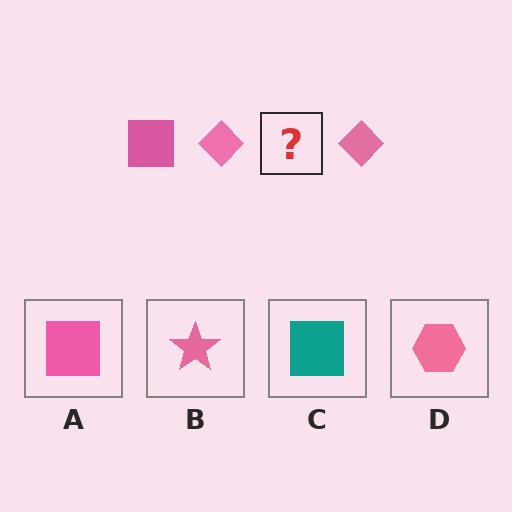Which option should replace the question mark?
Option A.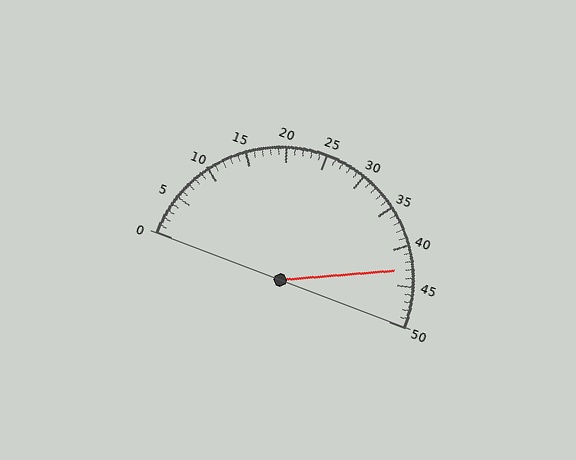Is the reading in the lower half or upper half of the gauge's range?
The reading is in the upper half of the range (0 to 50).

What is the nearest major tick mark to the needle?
The nearest major tick mark is 45.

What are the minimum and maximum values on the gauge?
The gauge ranges from 0 to 50.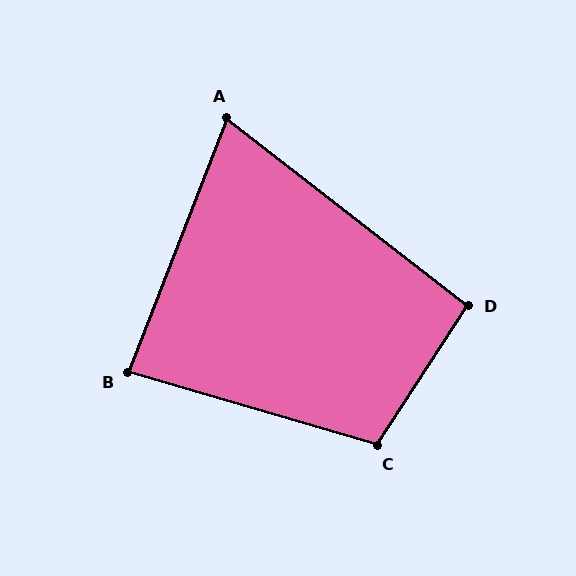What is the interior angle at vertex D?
Approximately 95 degrees (approximately right).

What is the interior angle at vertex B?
Approximately 85 degrees (approximately right).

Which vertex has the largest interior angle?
C, at approximately 107 degrees.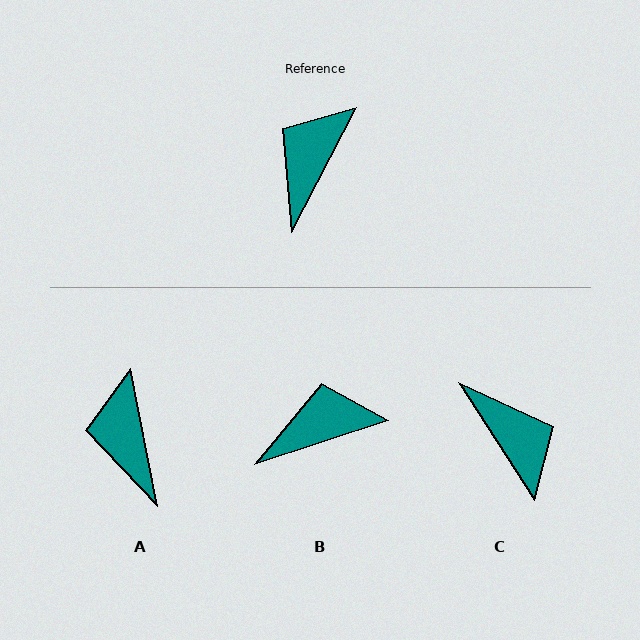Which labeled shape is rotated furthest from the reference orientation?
C, about 120 degrees away.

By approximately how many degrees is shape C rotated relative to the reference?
Approximately 120 degrees clockwise.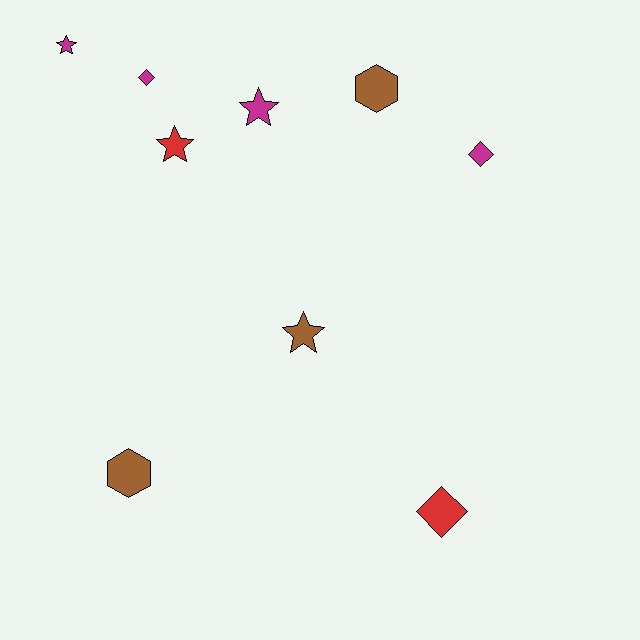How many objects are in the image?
There are 9 objects.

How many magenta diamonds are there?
There are 2 magenta diamonds.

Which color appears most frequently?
Magenta, with 4 objects.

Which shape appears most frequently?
Star, with 4 objects.